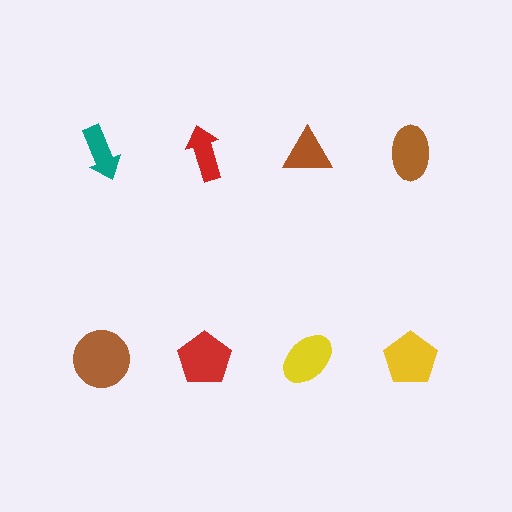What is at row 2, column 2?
A red pentagon.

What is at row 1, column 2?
A red arrow.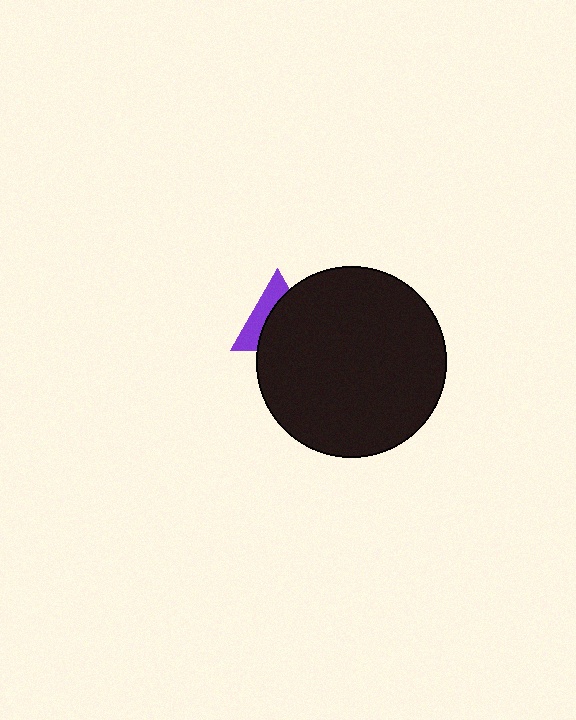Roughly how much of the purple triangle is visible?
A small part of it is visible (roughly 38%).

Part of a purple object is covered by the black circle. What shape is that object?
It is a triangle.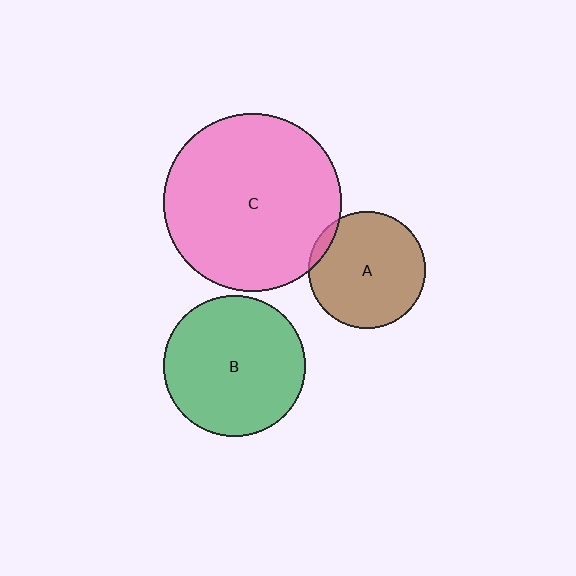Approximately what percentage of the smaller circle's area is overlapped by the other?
Approximately 5%.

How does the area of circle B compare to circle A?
Approximately 1.5 times.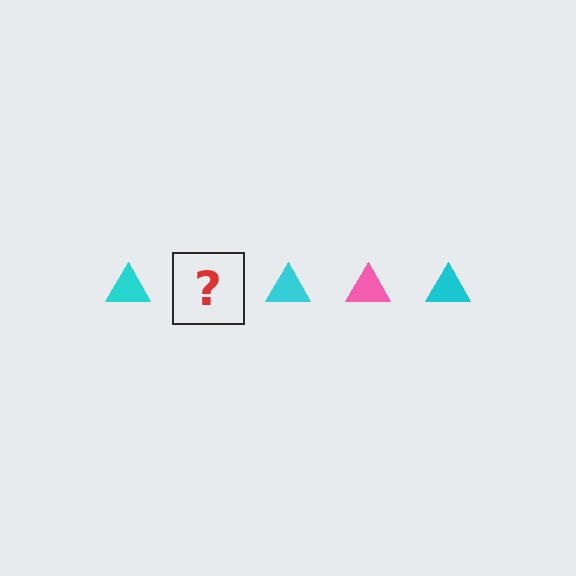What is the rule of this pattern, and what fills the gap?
The rule is that the pattern cycles through cyan, pink triangles. The gap should be filled with a pink triangle.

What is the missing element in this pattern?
The missing element is a pink triangle.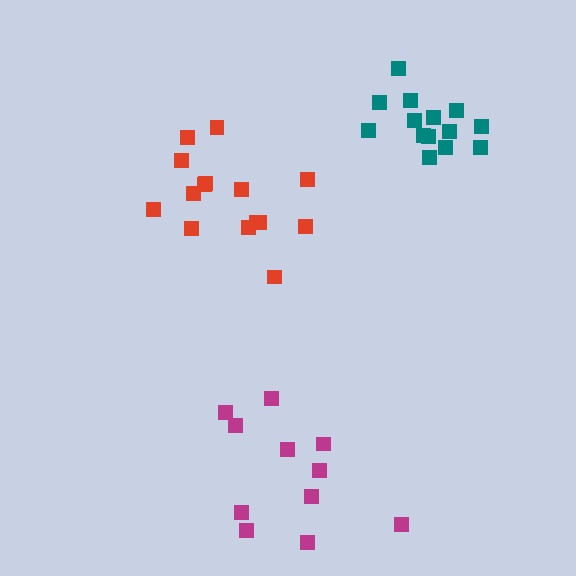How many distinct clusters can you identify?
There are 3 distinct clusters.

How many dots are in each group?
Group 1: 11 dots, Group 2: 15 dots, Group 3: 14 dots (40 total).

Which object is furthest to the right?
The teal cluster is rightmost.